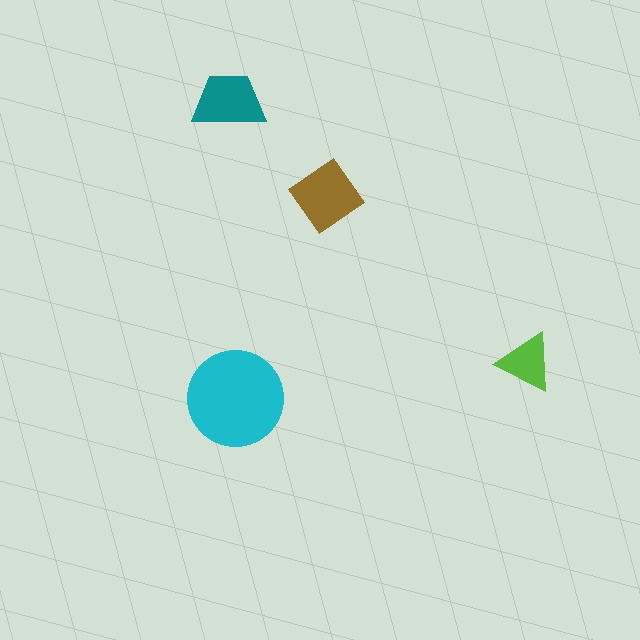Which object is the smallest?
The lime triangle.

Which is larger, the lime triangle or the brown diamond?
The brown diamond.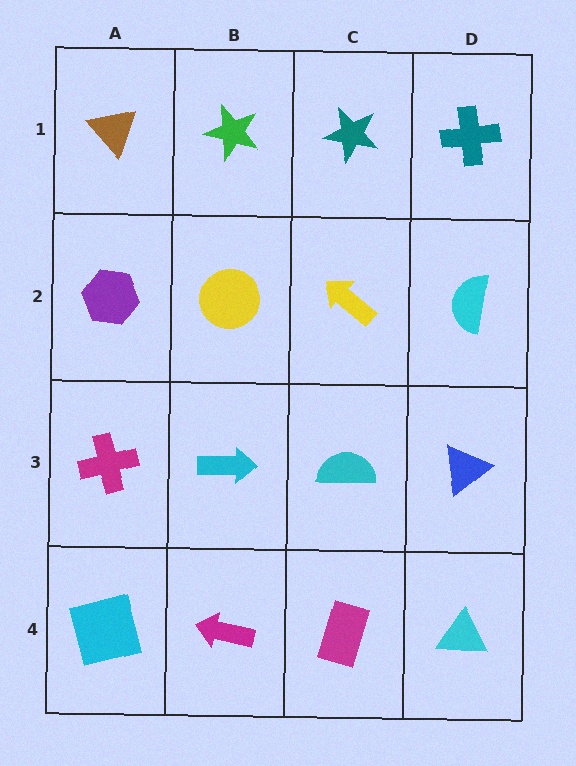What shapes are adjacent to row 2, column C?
A teal star (row 1, column C), a cyan semicircle (row 3, column C), a yellow circle (row 2, column B), a cyan semicircle (row 2, column D).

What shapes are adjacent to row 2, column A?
A brown triangle (row 1, column A), a magenta cross (row 3, column A), a yellow circle (row 2, column B).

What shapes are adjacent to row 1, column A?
A purple hexagon (row 2, column A), a green star (row 1, column B).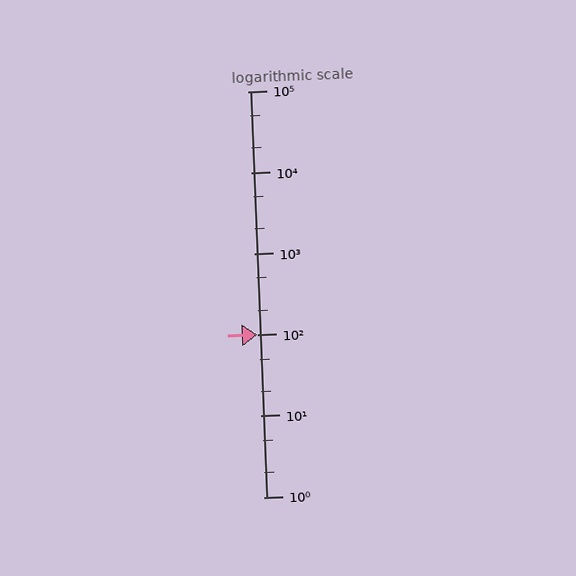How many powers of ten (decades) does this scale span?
The scale spans 5 decades, from 1 to 100000.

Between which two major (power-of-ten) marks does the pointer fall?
The pointer is between 100 and 1000.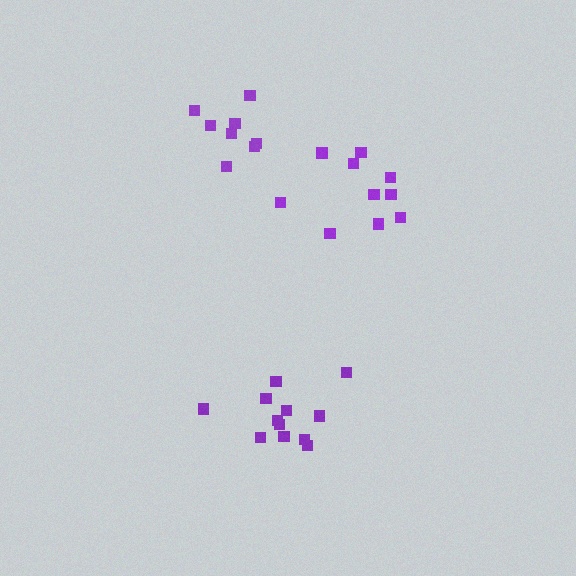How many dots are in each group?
Group 1: 8 dots, Group 2: 10 dots, Group 3: 12 dots (30 total).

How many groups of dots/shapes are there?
There are 3 groups.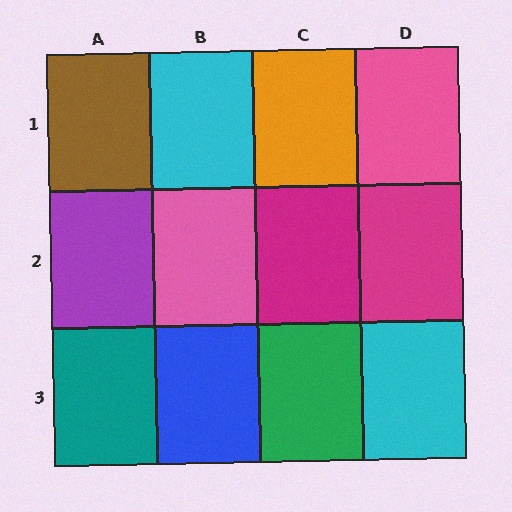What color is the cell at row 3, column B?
Blue.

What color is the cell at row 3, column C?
Green.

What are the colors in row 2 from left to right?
Purple, pink, magenta, magenta.